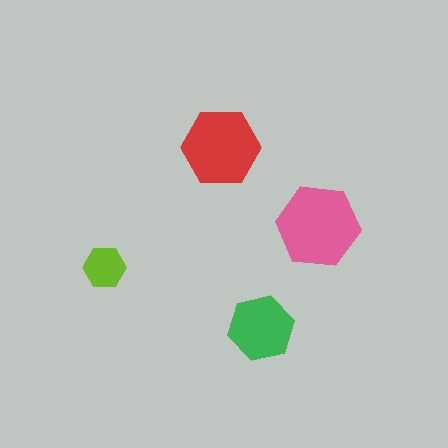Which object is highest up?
The red hexagon is topmost.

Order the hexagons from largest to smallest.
the pink one, the red one, the green one, the lime one.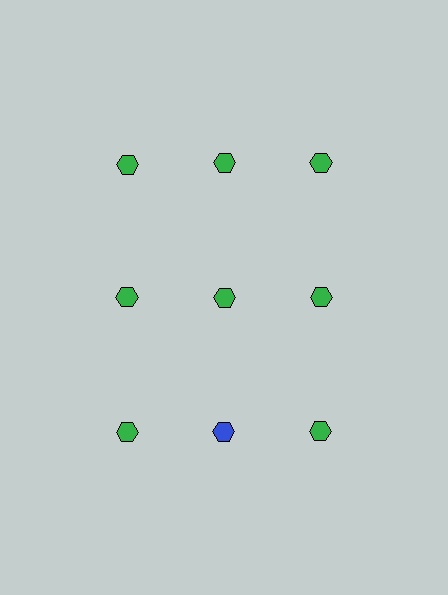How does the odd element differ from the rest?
It has a different color: blue instead of green.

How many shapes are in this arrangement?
There are 9 shapes arranged in a grid pattern.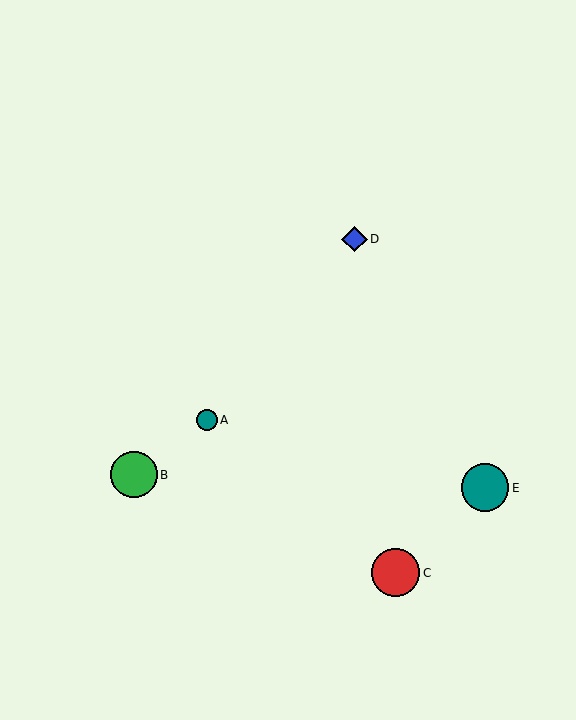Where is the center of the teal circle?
The center of the teal circle is at (485, 488).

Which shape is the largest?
The red circle (labeled C) is the largest.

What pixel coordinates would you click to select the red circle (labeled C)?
Click at (395, 573) to select the red circle C.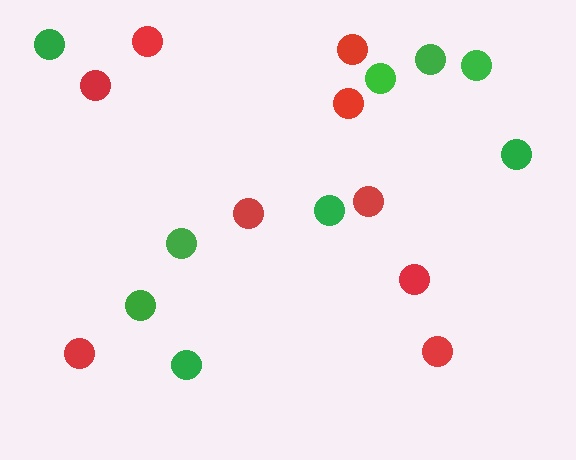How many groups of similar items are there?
There are 2 groups: one group of green circles (9) and one group of red circles (9).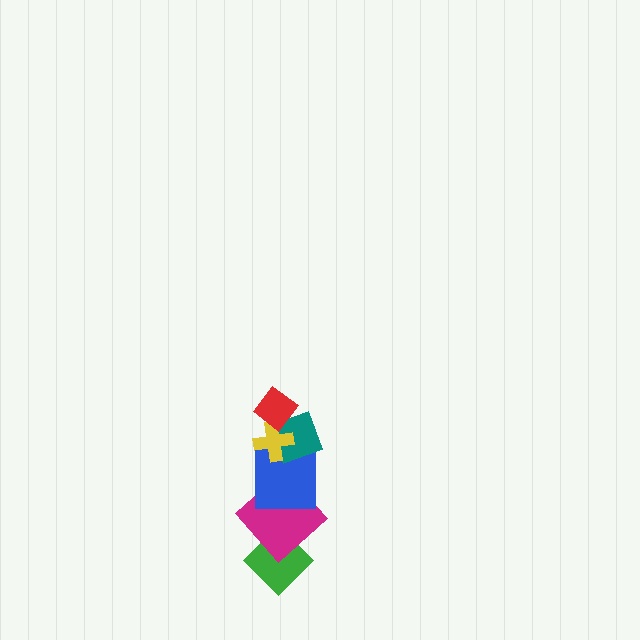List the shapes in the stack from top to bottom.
From top to bottom: the red diamond, the yellow cross, the teal diamond, the blue square, the magenta diamond, the green diamond.